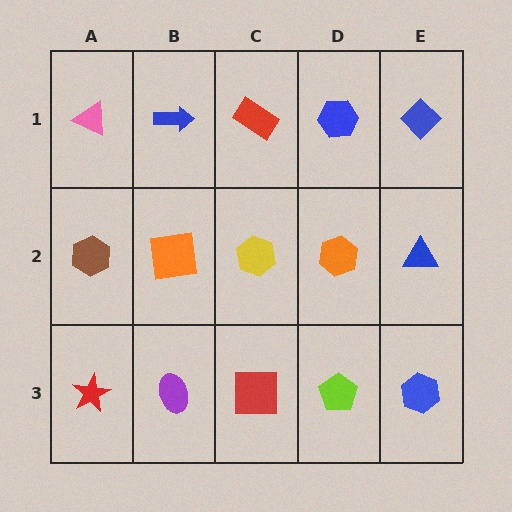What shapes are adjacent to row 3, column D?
An orange hexagon (row 2, column D), a red square (row 3, column C), a blue hexagon (row 3, column E).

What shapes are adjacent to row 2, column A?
A pink triangle (row 1, column A), a red star (row 3, column A), an orange square (row 2, column B).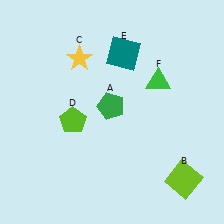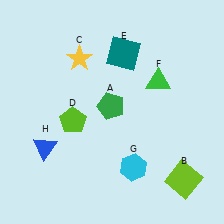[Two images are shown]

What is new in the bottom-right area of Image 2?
A cyan hexagon (G) was added in the bottom-right area of Image 2.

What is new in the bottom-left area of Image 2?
A blue triangle (H) was added in the bottom-left area of Image 2.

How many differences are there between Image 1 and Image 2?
There are 2 differences between the two images.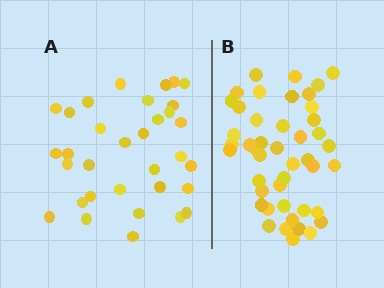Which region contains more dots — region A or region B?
Region B (the right region) has more dots.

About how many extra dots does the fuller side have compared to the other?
Region B has roughly 12 or so more dots than region A.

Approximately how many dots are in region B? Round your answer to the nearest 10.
About 40 dots. (The exact count is 45, which rounds to 40.)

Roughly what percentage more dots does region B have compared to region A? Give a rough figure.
About 35% more.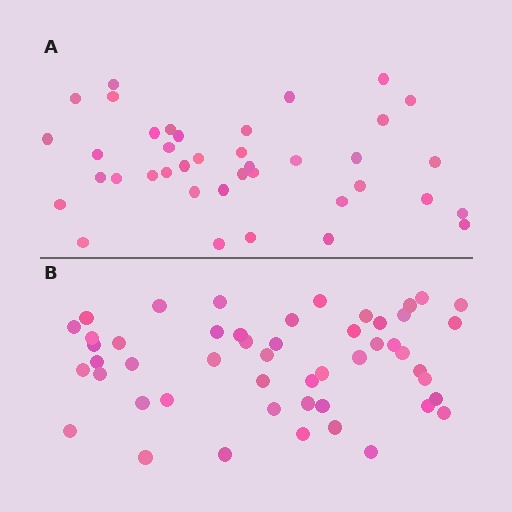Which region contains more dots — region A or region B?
Region B (the bottom region) has more dots.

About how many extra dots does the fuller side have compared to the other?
Region B has roughly 12 or so more dots than region A.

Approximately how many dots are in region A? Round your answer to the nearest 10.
About 40 dots. (The exact count is 39, which rounds to 40.)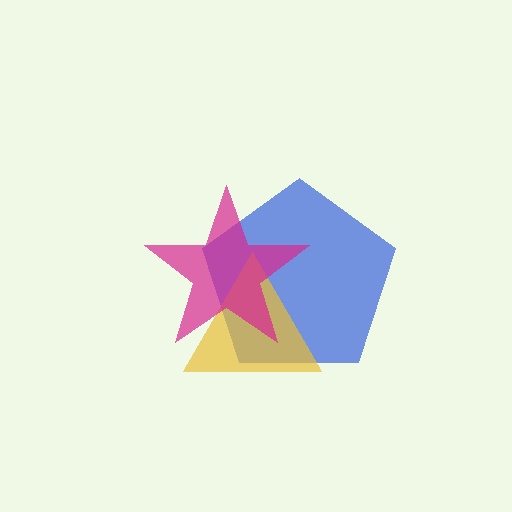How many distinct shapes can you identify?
There are 3 distinct shapes: a blue pentagon, a yellow triangle, a magenta star.